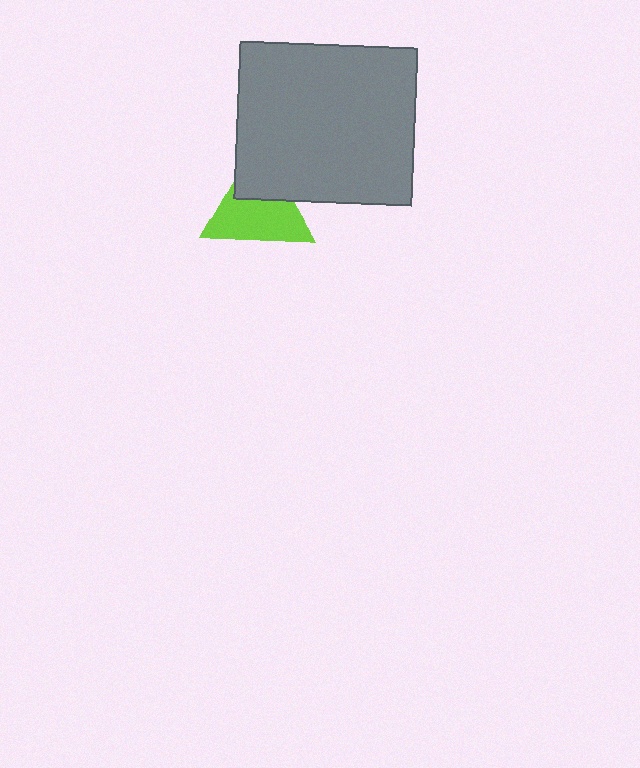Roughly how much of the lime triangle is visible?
About half of it is visible (roughly 64%).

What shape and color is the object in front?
The object in front is a gray rectangle.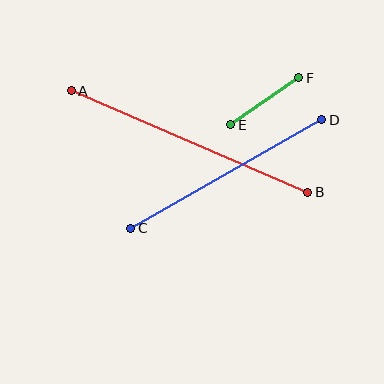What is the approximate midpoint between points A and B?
The midpoint is at approximately (189, 141) pixels.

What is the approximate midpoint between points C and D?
The midpoint is at approximately (226, 174) pixels.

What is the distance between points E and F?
The distance is approximately 83 pixels.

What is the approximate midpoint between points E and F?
The midpoint is at approximately (265, 101) pixels.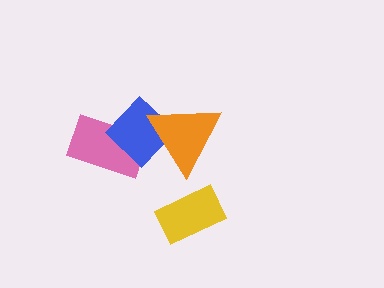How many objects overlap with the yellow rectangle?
0 objects overlap with the yellow rectangle.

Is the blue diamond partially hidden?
Yes, it is partially covered by another shape.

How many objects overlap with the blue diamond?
2 objects overlap with the blue diamond.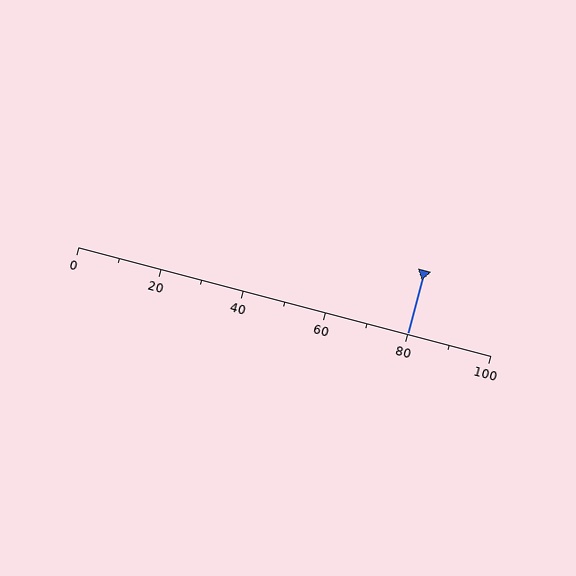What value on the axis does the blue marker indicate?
The marker indicates approximately 80.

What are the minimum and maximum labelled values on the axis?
The axis runs from 0 to 100.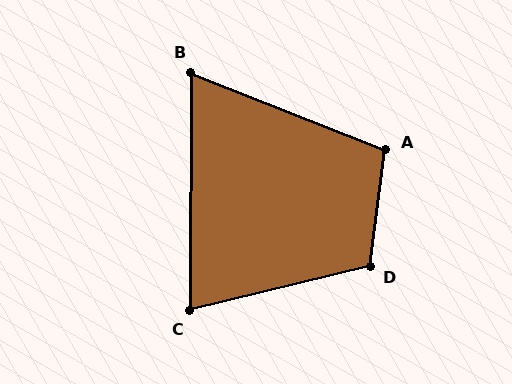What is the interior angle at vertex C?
Approximately 76 degrees (acute).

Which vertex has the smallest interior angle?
B, at approximately 69 degrees.